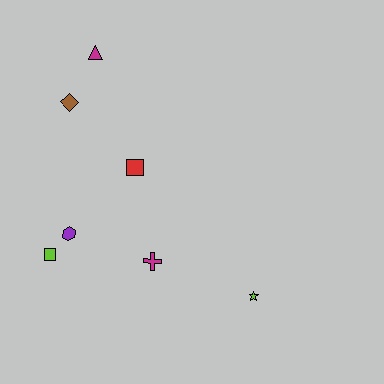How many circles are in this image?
There are no circles.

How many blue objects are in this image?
There are no blue objects.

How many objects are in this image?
There are 7 objects.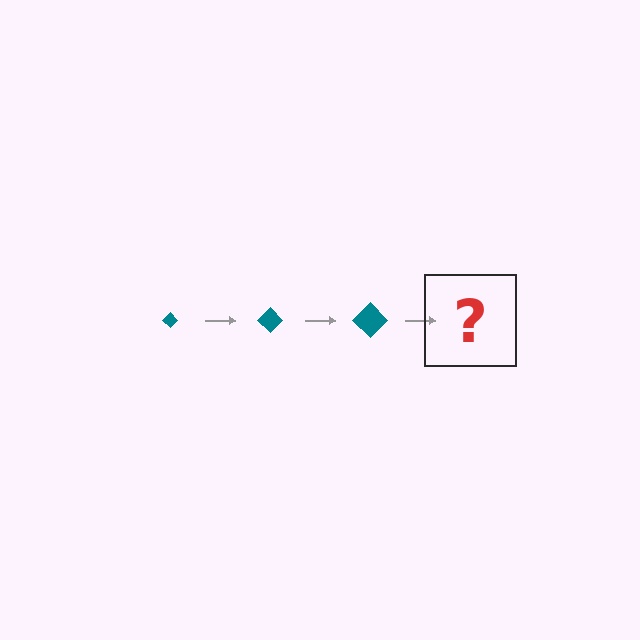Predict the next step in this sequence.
The next step is a teal diamond, larger than the previous one.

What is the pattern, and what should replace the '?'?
The pattern is that the diamond gets progressively larger each step. The '?' should be a teal diamond, larger than the previous one.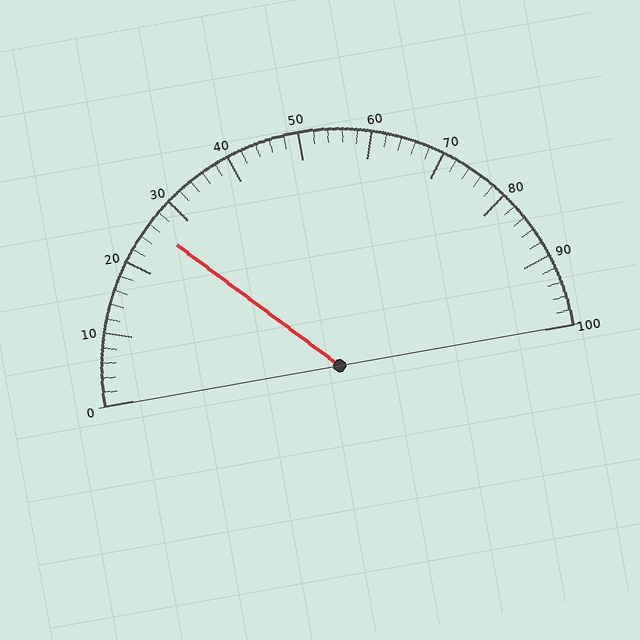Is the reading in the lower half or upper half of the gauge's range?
The reading is in the lower half of the range (0 to 100).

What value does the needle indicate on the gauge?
The needle indicates approximately 26.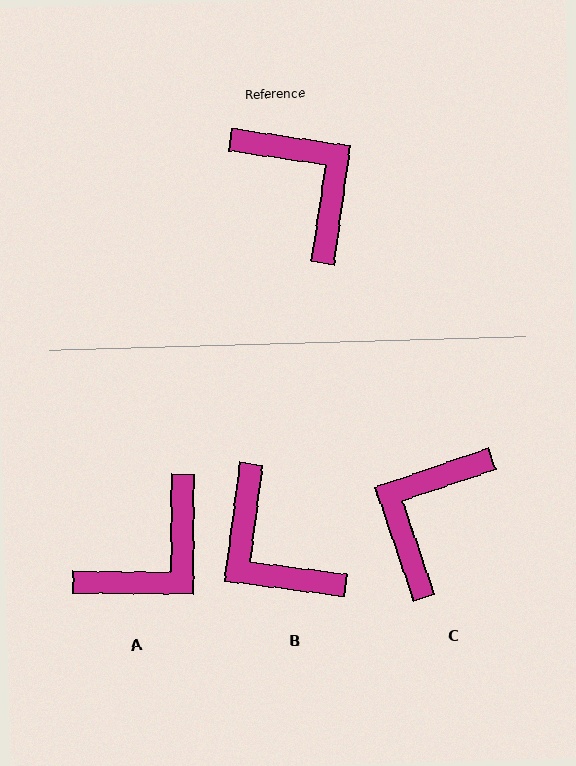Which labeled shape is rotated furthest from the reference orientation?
B, about 179 degrees away.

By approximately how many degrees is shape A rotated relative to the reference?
Approximately 82 degrees clockwise.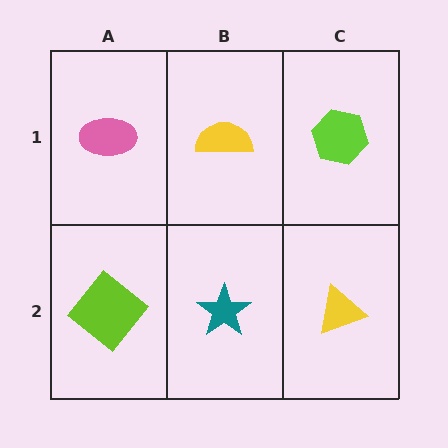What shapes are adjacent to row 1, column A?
A lime diamond (row 2, column A), a yellow semicircle (row 1, column B).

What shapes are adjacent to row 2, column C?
A lime hexagon (row 1, column C), a teal star (row 2, column B).